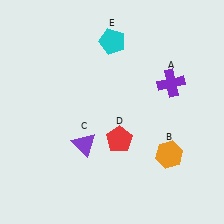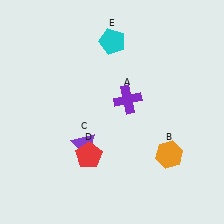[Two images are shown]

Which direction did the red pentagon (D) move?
The red pentagon (D) moved left.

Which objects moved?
The objects that moved are: the purple cross (A), the red pentagon (D).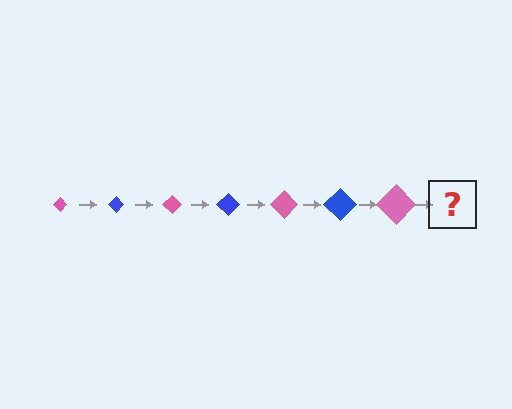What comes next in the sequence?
The next element should be a blue diamond, larger than the previous one.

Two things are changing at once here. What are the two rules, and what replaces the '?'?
The two rules are that the diamond grows larger each step and the color cycles through pink and blue. The '?' should be a blue diamond, larger than the previous one.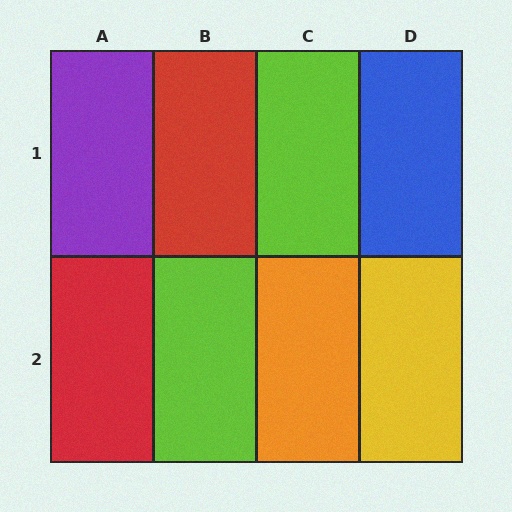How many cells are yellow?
1 cell is yellow.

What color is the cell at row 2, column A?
Red.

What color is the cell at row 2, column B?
Lime.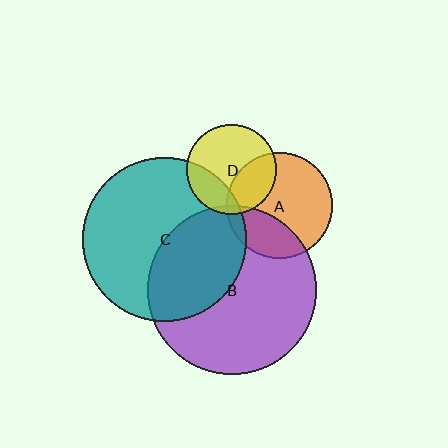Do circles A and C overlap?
Yes.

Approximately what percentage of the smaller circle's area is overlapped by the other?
Approximately 5%.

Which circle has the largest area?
Circle B (purple).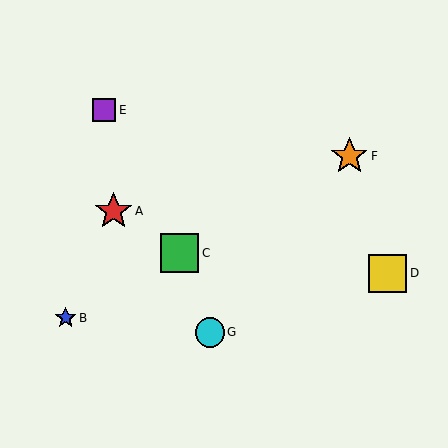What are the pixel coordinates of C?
Object C is at (180, 253).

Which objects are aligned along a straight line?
Objects B, C, F are aligned along a straight line.